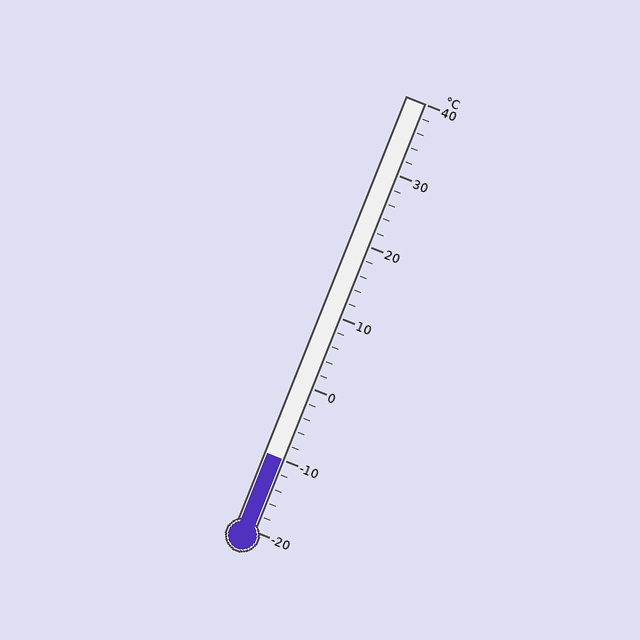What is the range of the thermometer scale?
The thermometer scale ranges from -20°C to 40°C.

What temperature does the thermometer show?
The thermometer shows approximately -10°C.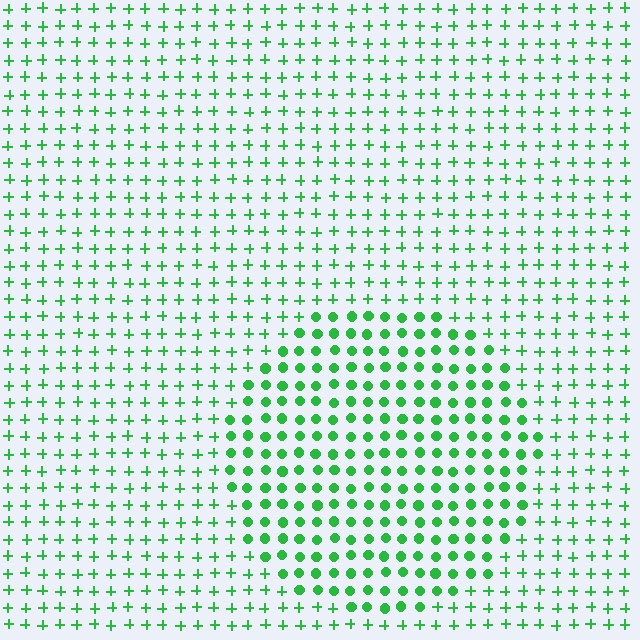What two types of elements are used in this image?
The image uses circles inside the circle region and plus signs outside it.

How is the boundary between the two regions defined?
The boundary is defined by a change in element shape: circles inside vs. plus signs outside. All elements share the same color and spacing.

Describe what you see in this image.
The image is filled with small green elements arranged in a uniform grid. A circle-shaped region contains circles, while the surrounding area contains plus signs. The boundary is defined purely by the change in element shape.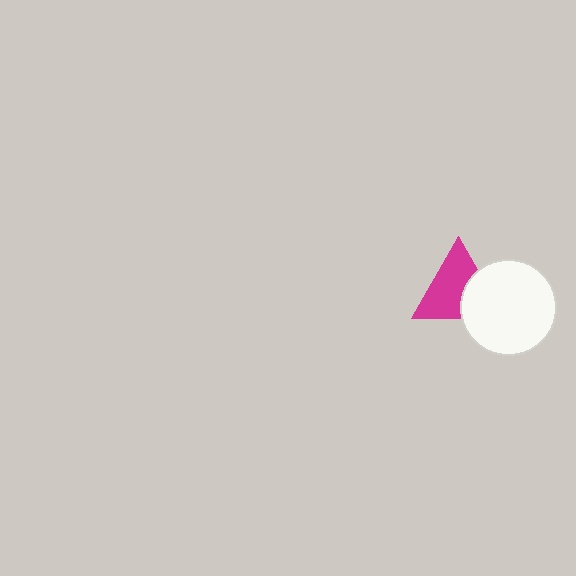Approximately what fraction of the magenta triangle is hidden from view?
Roughly 35% of the magenta triangle is hidden behind the white circle.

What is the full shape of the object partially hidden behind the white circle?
The partially hidden object is a magenta triangle.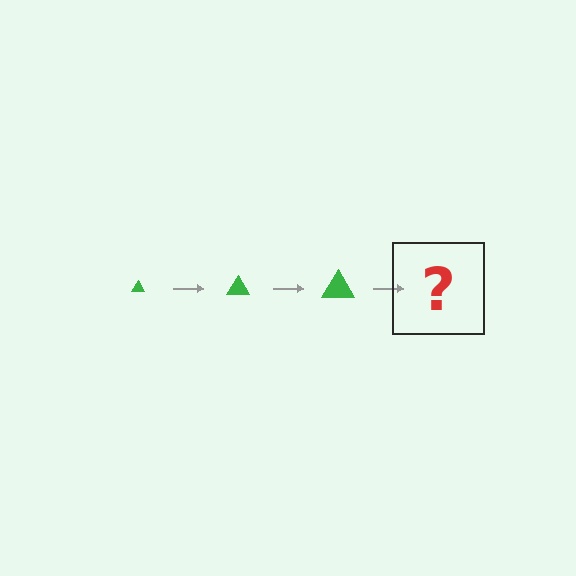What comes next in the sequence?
The next element should be a green triangle, larger than the previous one.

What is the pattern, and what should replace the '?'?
The pattern is that the triangle gets progressively larger each step. The '?' should be a green triangle, larger than the previous one.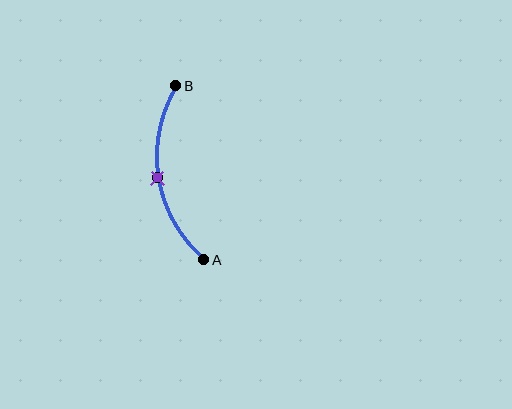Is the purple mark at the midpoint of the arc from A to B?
Yes. The purple mark lies on the arc at equal arc-length from both A and B — it is the arc midpoint.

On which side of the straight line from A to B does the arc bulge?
The arc bulges to the left of the straight line connecting A and B.